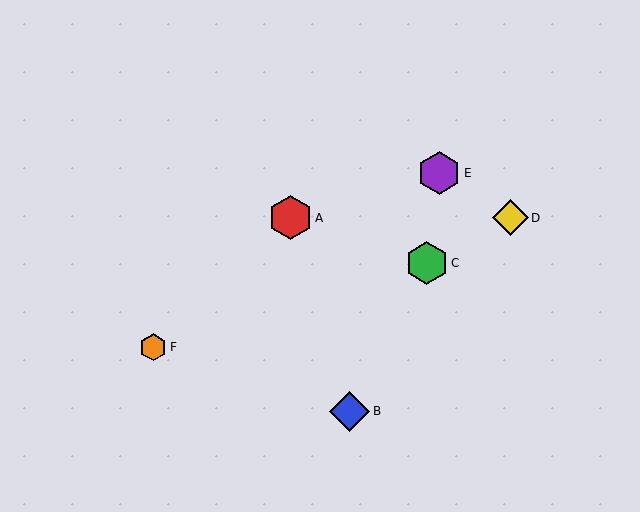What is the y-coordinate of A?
Object A is at y≈218.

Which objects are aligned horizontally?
Objects A, D are aligned horizontally.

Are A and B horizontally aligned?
No, A is at y≈218 and B is at y≈412.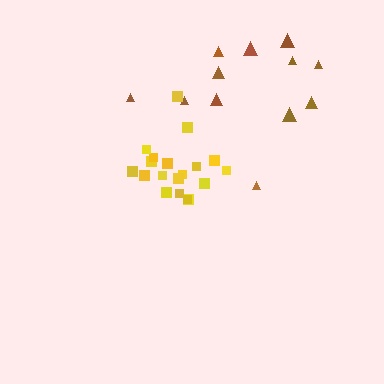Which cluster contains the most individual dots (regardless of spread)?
Yellow (19).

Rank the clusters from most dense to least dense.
yellow, brown.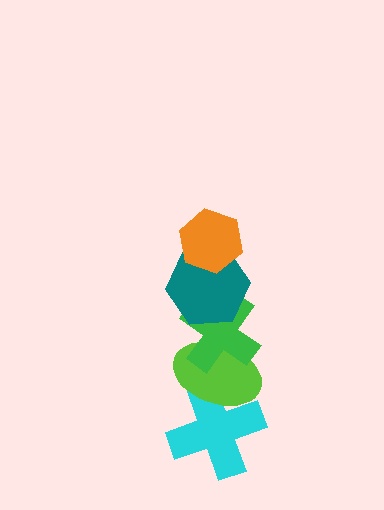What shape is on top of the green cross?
The teal hexagon is on top of the green cross.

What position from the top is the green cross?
The green cross is 3rd from the top.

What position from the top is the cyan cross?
The cyan cross is 5th from the top.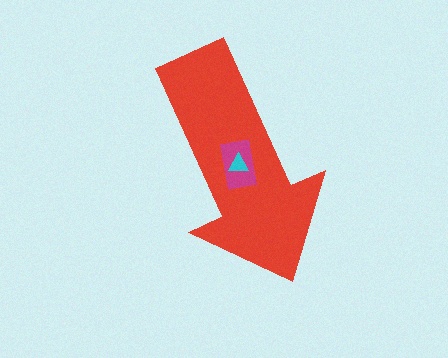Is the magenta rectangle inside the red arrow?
Yes.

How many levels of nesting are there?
3.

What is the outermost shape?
The red arrow.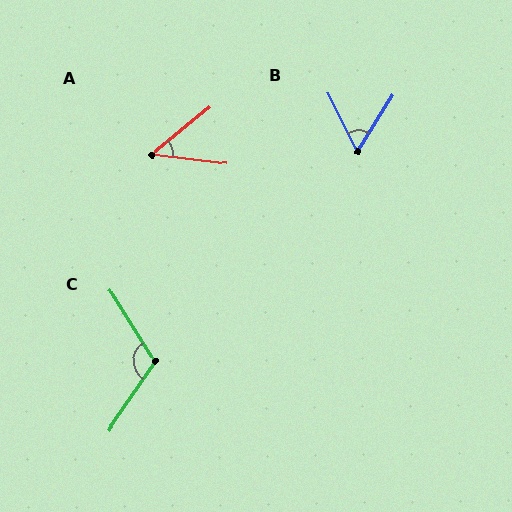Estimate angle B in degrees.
Approximately 58 degrees.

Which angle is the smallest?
A, at approximately 46 degrees.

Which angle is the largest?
C, at approximately 114 degrees.